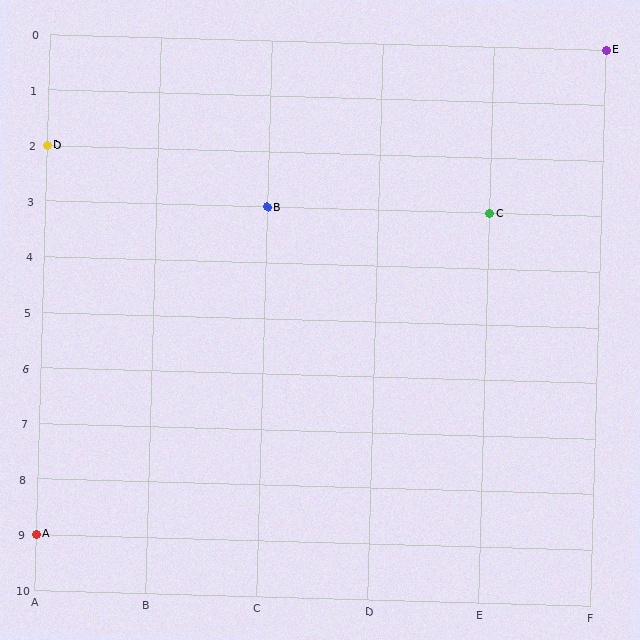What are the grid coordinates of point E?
Point E is at grid coordinates (F, 0).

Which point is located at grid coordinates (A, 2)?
Point D is at (A, 2).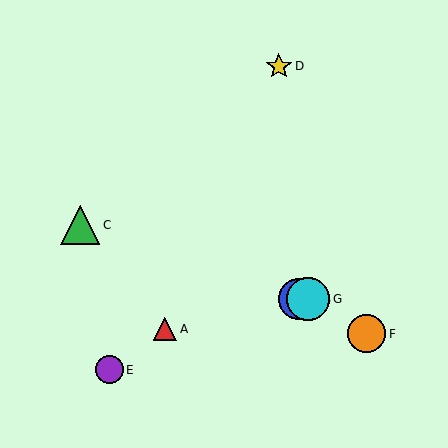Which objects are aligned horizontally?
Objects B, G are aligned horizontally.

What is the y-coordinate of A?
Object A is at y≈329.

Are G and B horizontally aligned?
Yes, both are at y≈299.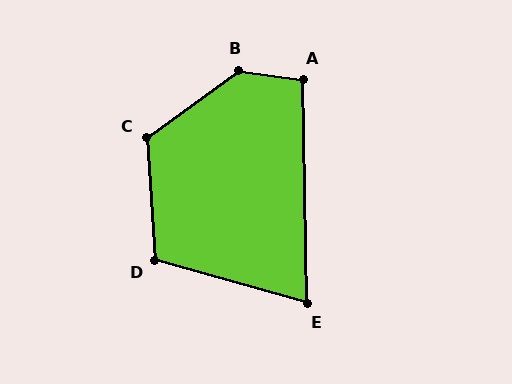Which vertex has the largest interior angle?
B, at approximately 137 degrees.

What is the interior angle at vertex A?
Approximately 98 degrees (obtuse).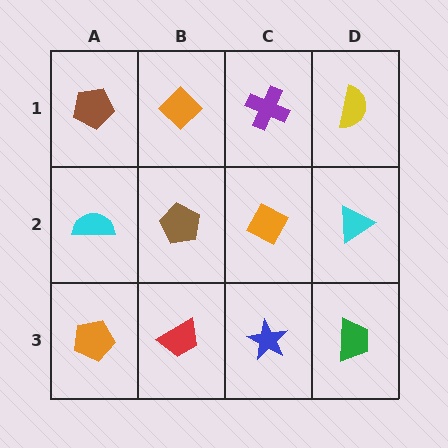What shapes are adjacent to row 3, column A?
A cyan semicircle (row 2, column A), a red trapezoid (row 3, column B).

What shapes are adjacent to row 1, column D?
A cyan triangle (row 2, column D), a purple cross (row 1, column C).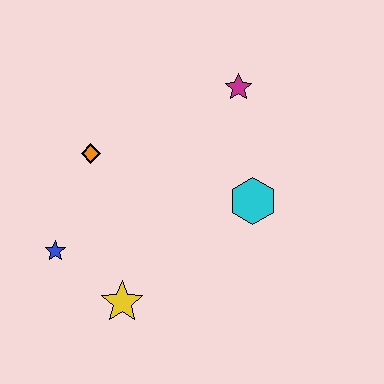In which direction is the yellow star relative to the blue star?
The yellow star is to the right of the blue star.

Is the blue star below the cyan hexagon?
Yes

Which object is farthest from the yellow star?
The magenta star is farthest from the yellow star.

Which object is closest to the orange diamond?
The blue star is closest to the orange diamond.